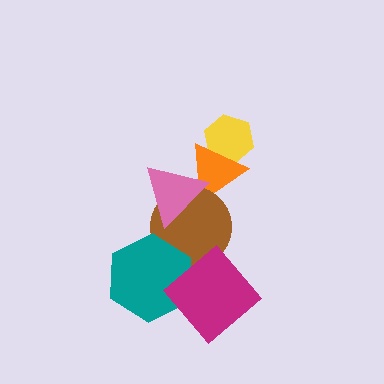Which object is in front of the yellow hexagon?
The orange triangle is in front of the yellow hexagon.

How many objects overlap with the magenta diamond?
3 objects overlap with the magenta diamond.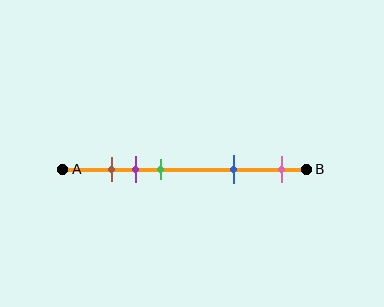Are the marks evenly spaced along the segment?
No, the marks are not evenly spaced.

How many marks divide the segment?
There are 5 marks dividing the segment.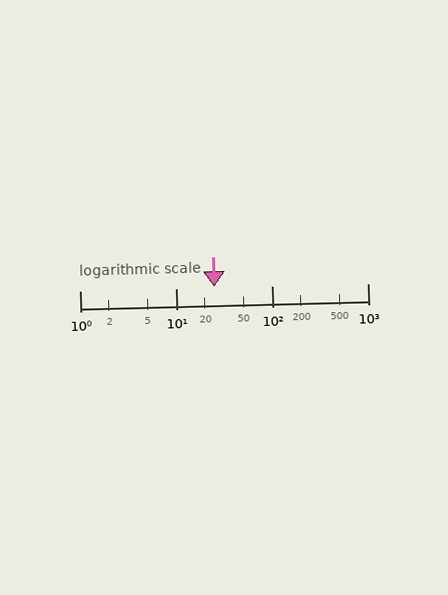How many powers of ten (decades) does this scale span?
The scale spans 3 decades, from 1 to 1000.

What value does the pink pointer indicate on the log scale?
The pointer indicates approximately 25.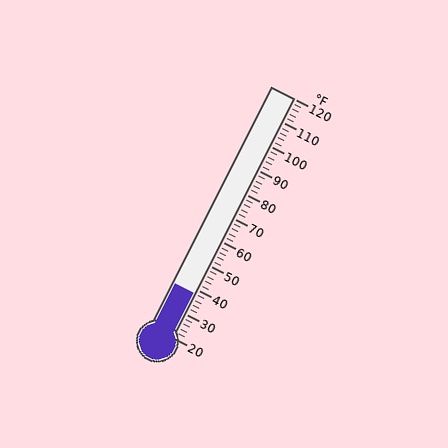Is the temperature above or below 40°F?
The temperature is below 40°F.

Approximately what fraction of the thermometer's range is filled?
The thermometer is filled to approximately 20% of its range.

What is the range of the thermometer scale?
The thermometer scale ranges from 20°F to 120°F.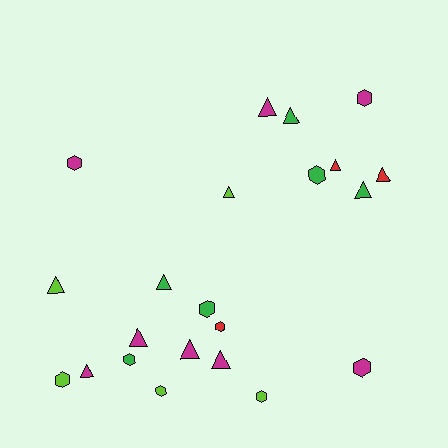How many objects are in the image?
There are 22 objects.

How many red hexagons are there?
There is 1 red hexagon.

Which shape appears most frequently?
Triangle, with 12 objects.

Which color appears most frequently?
Magenta, with 8 objects.